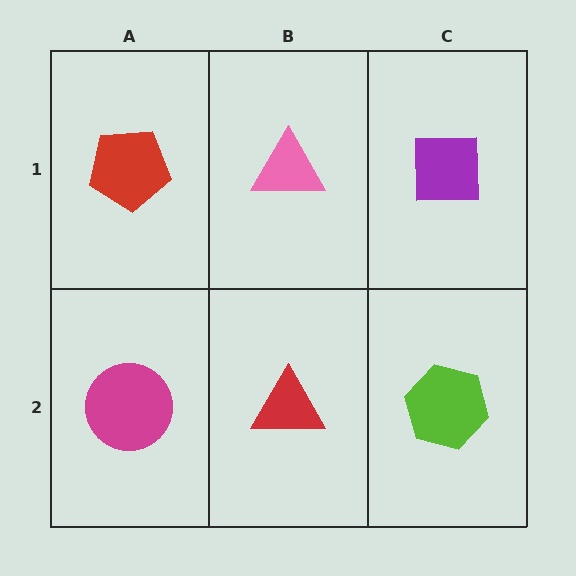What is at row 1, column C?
A purple square.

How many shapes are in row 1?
3 shapes.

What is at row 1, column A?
A red pentagon.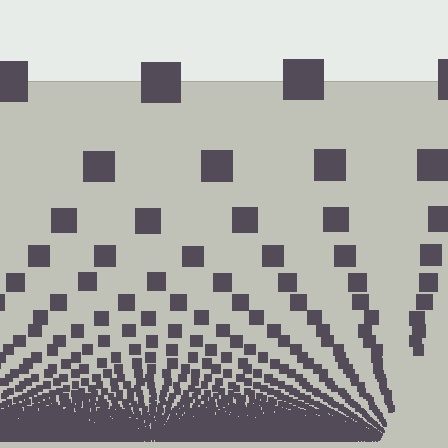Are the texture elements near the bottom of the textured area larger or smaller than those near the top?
Smaller. The gradient is inverted — elements near the bottom are smaller and denser.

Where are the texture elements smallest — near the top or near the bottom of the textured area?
Near the bottom.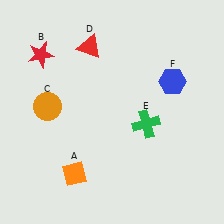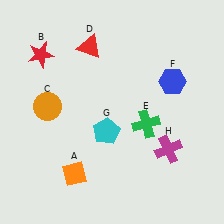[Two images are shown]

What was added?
A cyan pentagon (G), a magenta cross (H) were added in Image 2.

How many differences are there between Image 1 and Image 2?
There are 2 differences between the two images.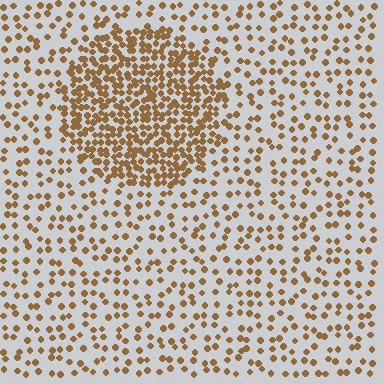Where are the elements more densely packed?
The elements are more densely packed inside the circle boundary.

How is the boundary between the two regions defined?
The boundary is defined by a change in element density (approximately 2.6x ratio). All elements are the same color, size, and shape.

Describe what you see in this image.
The image contains small brown elements arranged at two different densities. A circle-shaped region is visible where the elements are more densely packed than the surrounding area.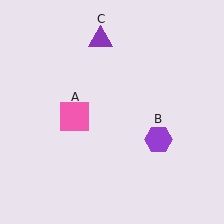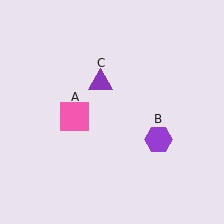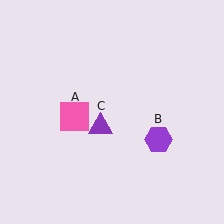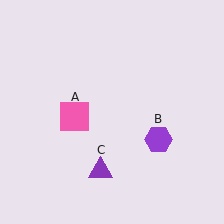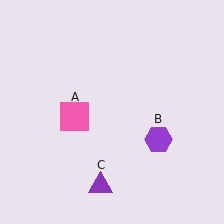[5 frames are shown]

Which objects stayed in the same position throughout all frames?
Pink square (object A) and purple hexagon (object B) remained stationary.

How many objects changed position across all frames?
1 object changed position: purple triangle (object C).